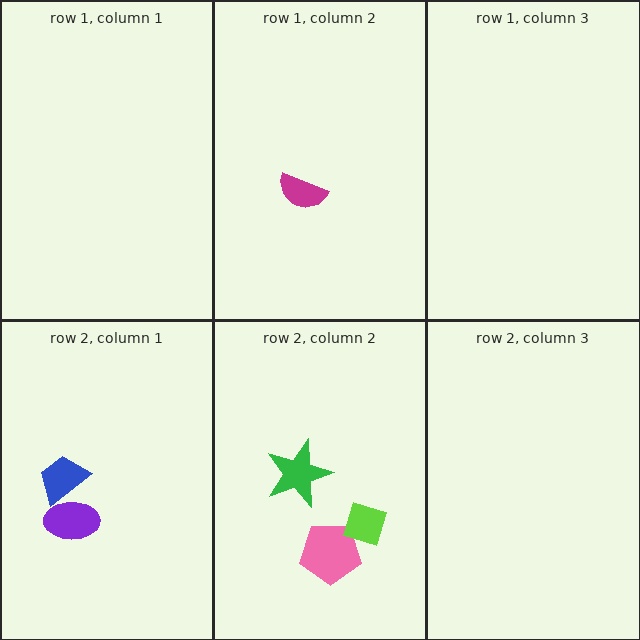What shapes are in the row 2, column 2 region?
The green star, the pink pentagon, the lime diamond.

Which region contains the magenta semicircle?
The row 1, column 2 region.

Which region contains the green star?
The row 2, column 2 region.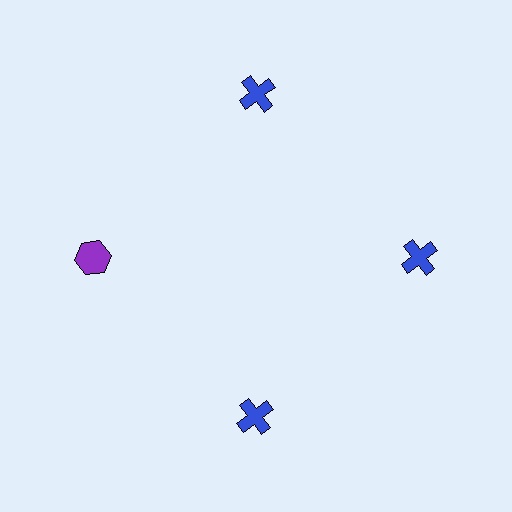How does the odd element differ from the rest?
It differs in both color (purple instead of blue) and shape (hexagon instead of cross).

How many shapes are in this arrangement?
There are 4 shapes arranged in a ring pattern.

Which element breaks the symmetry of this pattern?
The purple hexagon at roughly the 9 o'clock position breaks the symmetry. All other shapes are blue crosses.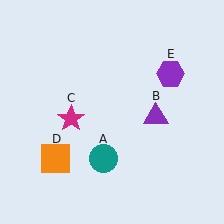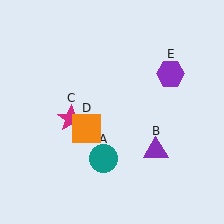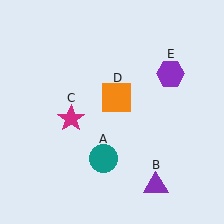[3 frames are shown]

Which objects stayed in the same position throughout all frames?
Teal circle (object A) and magenta star (object C) and purple hexagon (object E) remained stationary.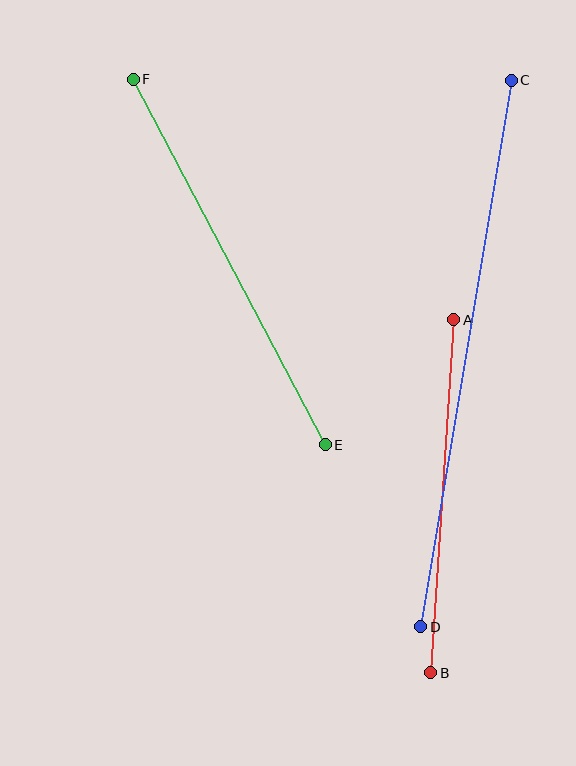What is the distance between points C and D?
The distance is approximately 554 pixels.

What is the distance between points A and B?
The distance is approximately 354 pixels.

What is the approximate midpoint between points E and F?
The midpoint is at approximately (229, 262) pixels.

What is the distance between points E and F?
The distance is approximately 412 pixels.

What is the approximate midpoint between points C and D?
The midpoint is at approximately (466, 354) pixels.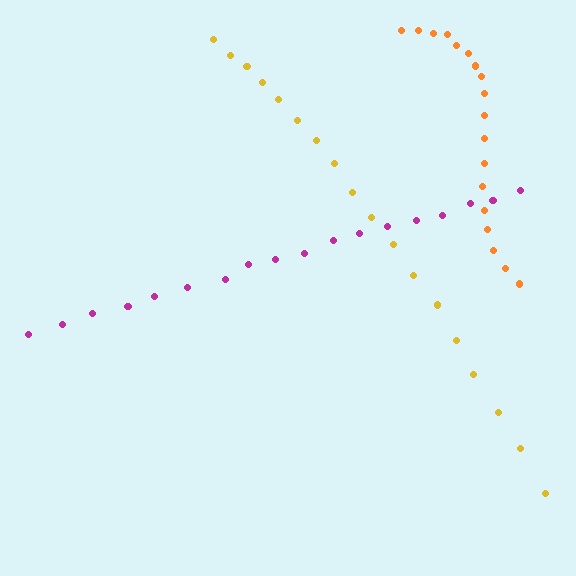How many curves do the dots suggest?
There are 3 distinct paths.